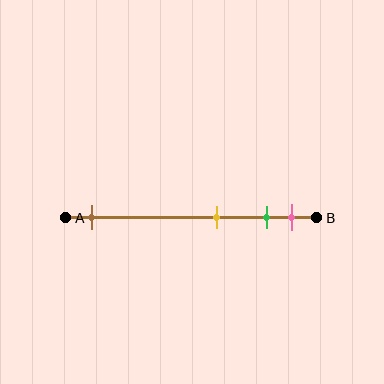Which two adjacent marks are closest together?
The green and pink marks are the closest adjacent pair.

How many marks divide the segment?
There are 4 marks dividing the segment.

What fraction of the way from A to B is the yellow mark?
The yellow mark is approximately 60% (0.6) of the way from A to B.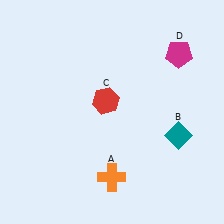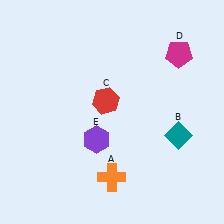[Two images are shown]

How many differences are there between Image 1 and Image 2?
There is 1 difference between the two images.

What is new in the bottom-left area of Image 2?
A purple hexagon (E) was added in the bottom-left area of Image 2.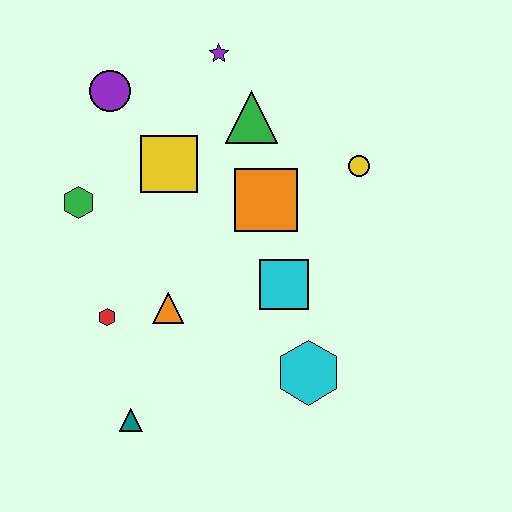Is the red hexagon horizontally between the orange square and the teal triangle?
No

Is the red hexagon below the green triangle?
Yes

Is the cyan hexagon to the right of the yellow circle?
No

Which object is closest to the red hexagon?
The orange triangle is closest to the red hexagon.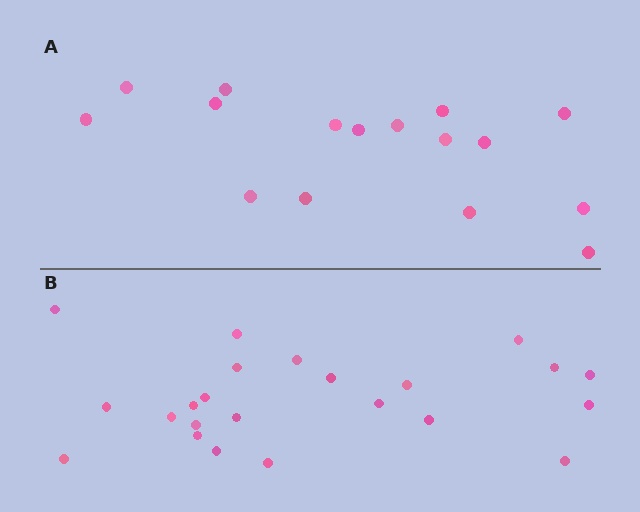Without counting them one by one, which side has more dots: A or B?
Region B (the bottom region) has more dots.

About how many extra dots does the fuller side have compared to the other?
Region B has roughly 8 or so more dots than region A.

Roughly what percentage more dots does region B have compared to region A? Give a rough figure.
About 45% more.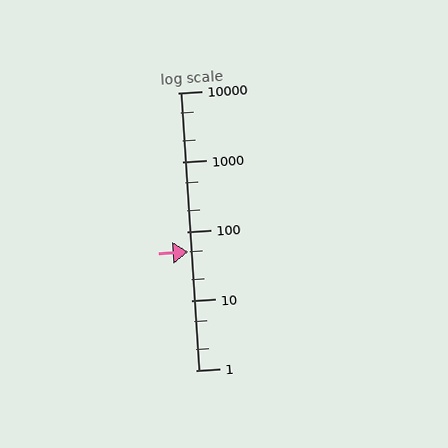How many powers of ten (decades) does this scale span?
The scale spans 4 decades, from 1 to 10000.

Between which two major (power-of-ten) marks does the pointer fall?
The pointer is between 10 and 100.